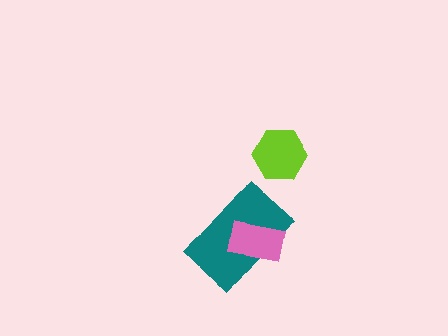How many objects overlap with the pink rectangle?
1 object overlaps with the pink rectangle.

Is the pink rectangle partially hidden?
No, no other shape covers it.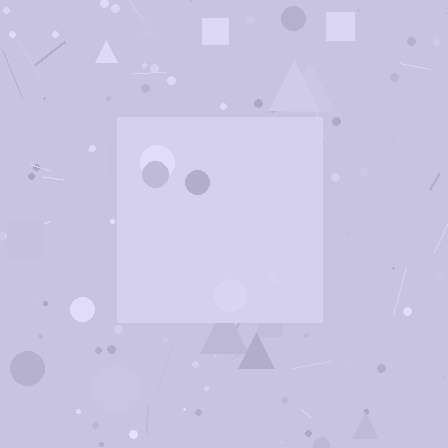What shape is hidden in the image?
A square is hidden in the image.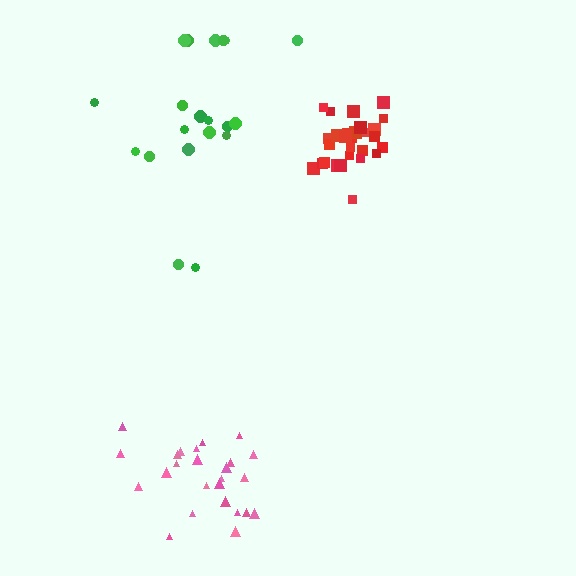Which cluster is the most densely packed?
Red.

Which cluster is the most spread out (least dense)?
Green.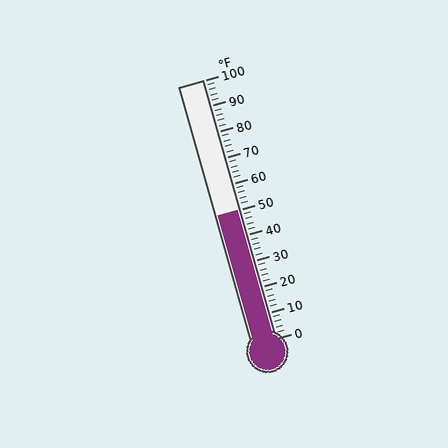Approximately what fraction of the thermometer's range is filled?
The thermometer is filled to approximately 50% of its range.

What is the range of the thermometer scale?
The thermometer scale ranges from 0°F to 100°F.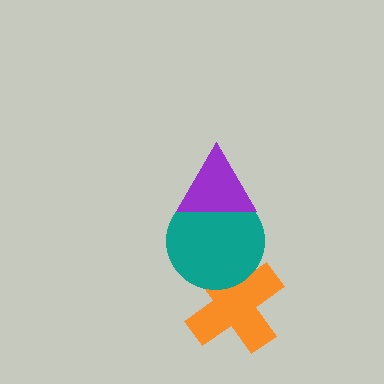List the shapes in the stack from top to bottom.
From top to bottom: the purple triangle, the teal circle, the orange cross.